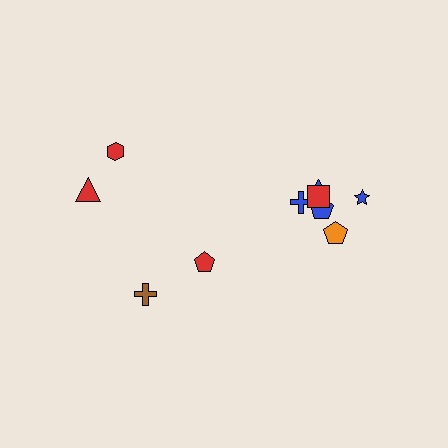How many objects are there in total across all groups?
There are 10 objects.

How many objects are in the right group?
There are 6 objects.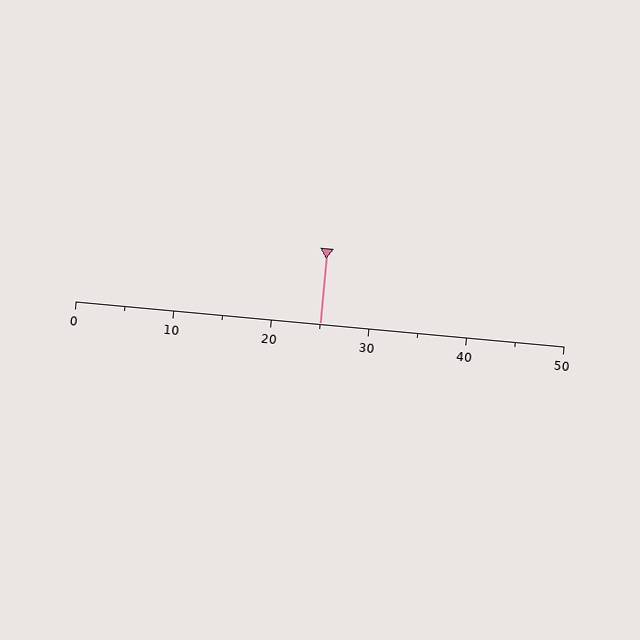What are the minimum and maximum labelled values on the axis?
The axis runs from 0 to 50.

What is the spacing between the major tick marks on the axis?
The major ticks are spaced 10 apart.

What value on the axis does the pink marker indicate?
The marker indicates approximately 25.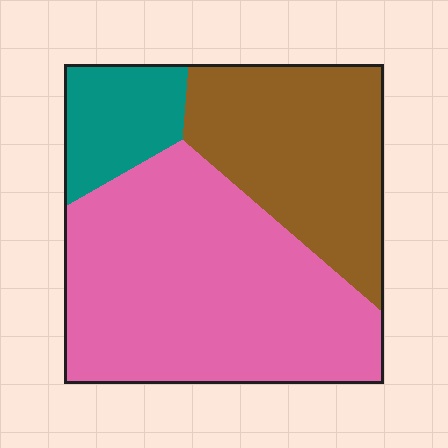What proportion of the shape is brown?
Brown takes up about one third (1/3) of the shape.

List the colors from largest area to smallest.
From largest to smallest: pink, brown, teal.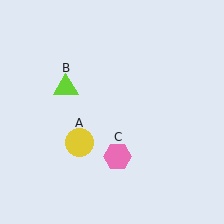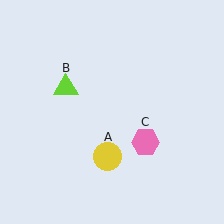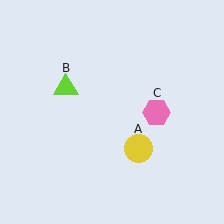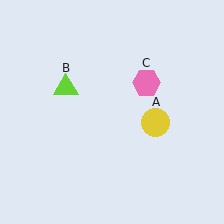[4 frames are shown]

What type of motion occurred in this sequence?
The yellow circle (object A), pink hexagon (object C) rotated counterclockwise around the center of the scene.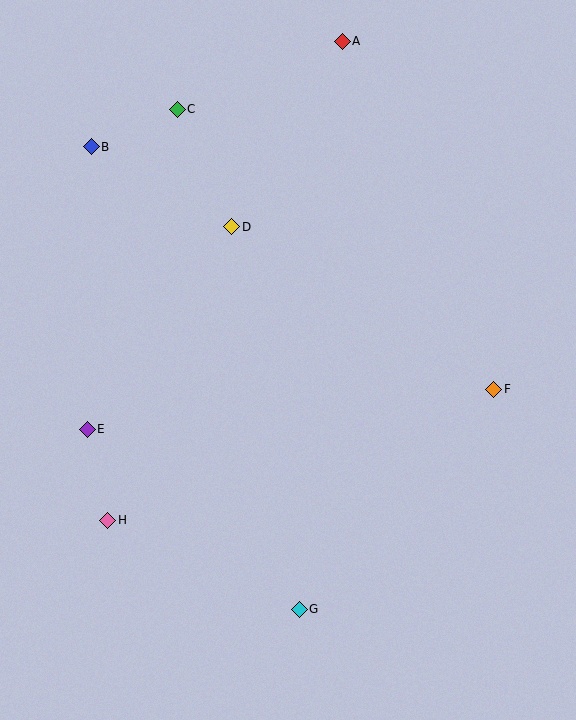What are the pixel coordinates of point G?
Point G is at (299, 609).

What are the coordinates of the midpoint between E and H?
The midpoint between E and H is at (97, 475).